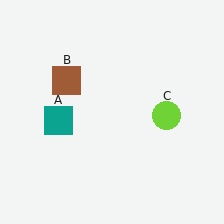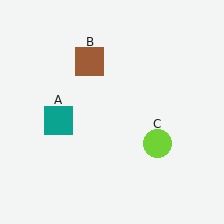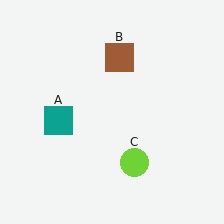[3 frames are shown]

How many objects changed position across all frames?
2 objects changed position: brown square (object B), lime circle (object C).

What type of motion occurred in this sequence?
The brown square (object B), lime circle (object C) rotated clockwise around the center of the scene.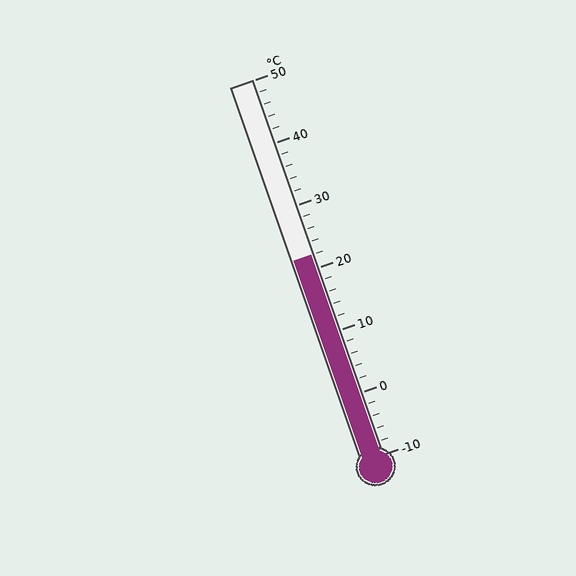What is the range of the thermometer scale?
The thermometer scale ranges from -10°C to 50°C.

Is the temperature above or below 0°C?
The temperature is above 0°C.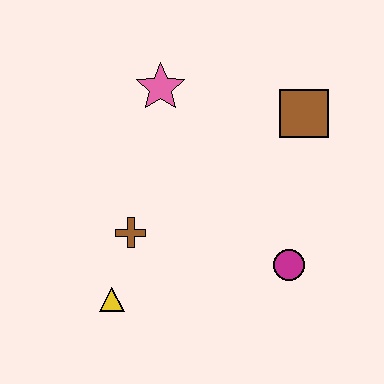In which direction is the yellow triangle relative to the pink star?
The yellow triangle is below the pink star.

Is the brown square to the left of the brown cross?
No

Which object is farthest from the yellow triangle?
The brown square is farthest from the yellow triangle.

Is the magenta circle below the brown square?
Yes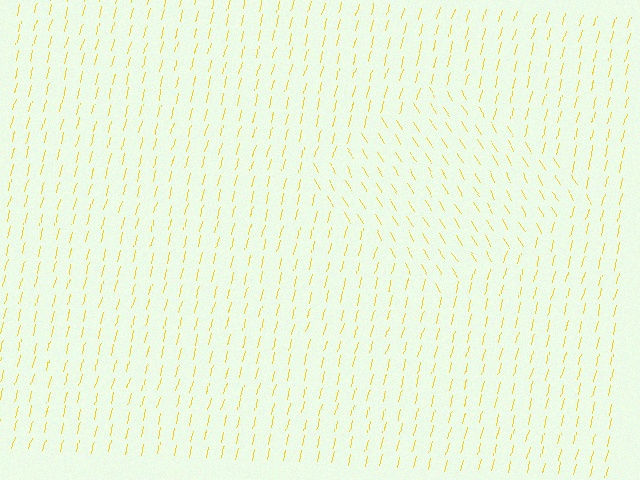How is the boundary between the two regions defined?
The boundary is defined purely by a change in line orientation (approximately 45 degrees difference). All lines are the same color and thickness.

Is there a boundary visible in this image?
Yes, there is a texture boundary formed by a change in line orientation.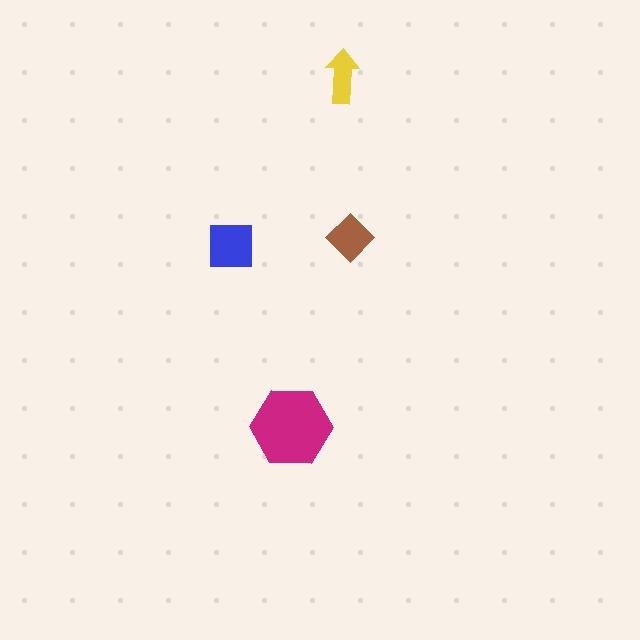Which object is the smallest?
The yellow arrow.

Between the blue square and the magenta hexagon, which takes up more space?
The magenta hexagon.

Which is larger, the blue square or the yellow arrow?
The blue square.